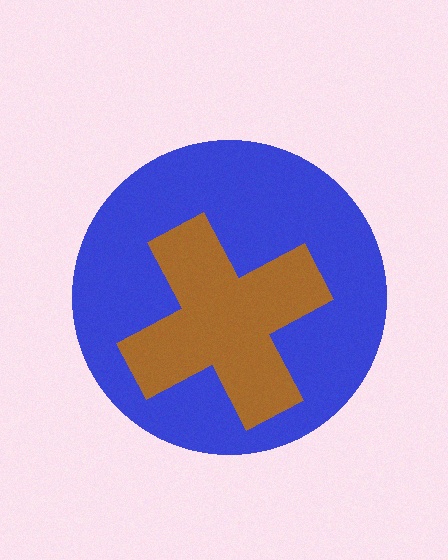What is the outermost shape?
The blue circle.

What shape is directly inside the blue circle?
The brown cross.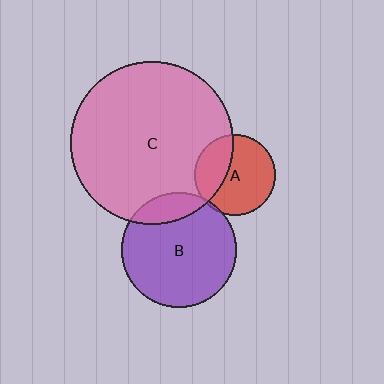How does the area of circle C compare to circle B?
Approximately 2.0 times.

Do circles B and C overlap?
Yes.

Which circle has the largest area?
Circle C (pink).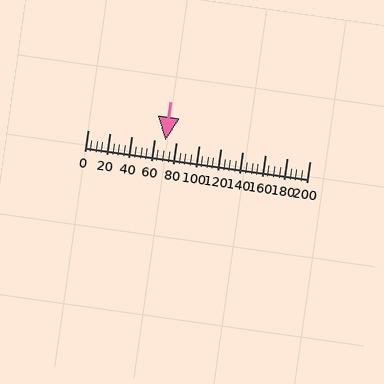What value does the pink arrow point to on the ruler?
The pink arrow points to approximately 70.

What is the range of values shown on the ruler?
The ruler shows values from 0 to 200.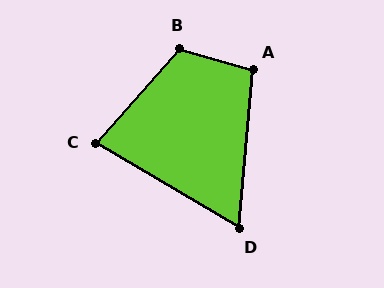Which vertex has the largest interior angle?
B, at approximately 115 degrees.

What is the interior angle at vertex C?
Approximately 79 degrees (acute).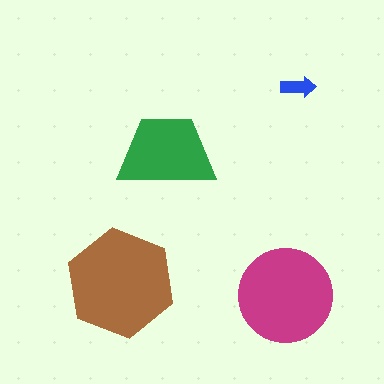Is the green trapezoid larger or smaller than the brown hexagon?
Smaller.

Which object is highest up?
The blue arrow is topmost.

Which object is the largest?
The brown hexagon.